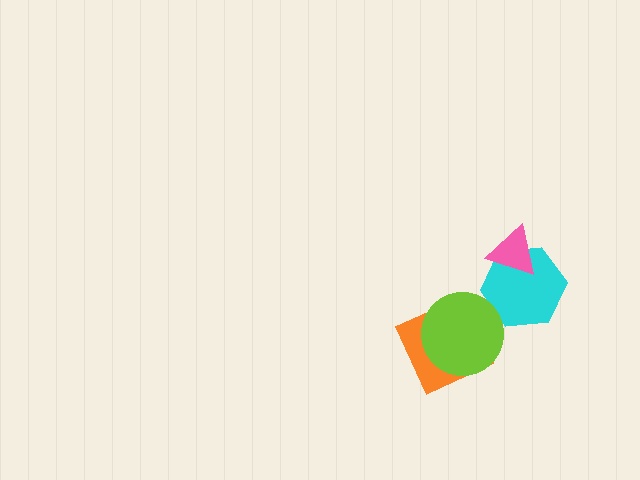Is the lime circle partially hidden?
No, no other shape covers it.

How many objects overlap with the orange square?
1 object overlaps with the orange square.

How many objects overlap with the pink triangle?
1 object overlaps with the pink triangle.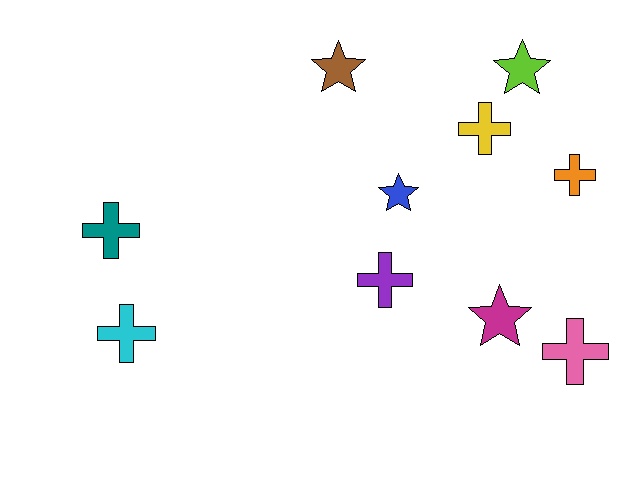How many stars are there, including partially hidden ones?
There are 4 stars.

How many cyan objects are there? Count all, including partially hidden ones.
There is 1 cyan object.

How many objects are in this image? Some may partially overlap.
There are 10 objects.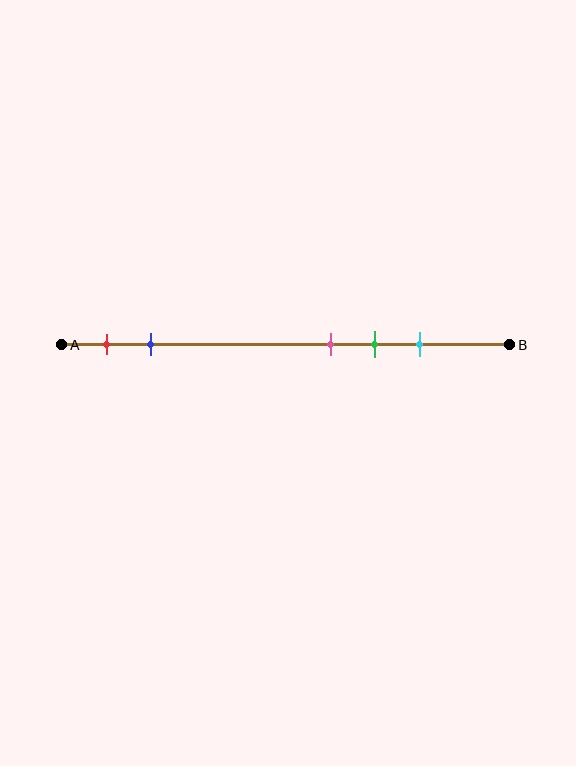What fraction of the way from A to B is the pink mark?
The pink mark is approximately 60% (0.6) of the way from A to B.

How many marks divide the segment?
There are 5 marks dividing the segment.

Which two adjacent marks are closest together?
The pink and green marks are the closest adjacent pair.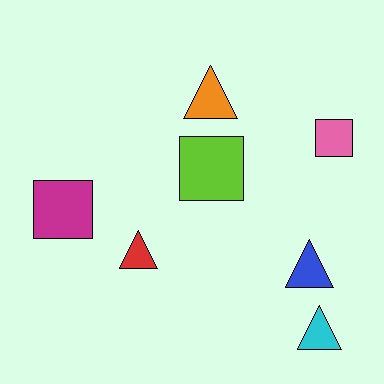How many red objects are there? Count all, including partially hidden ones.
There is 1 red object.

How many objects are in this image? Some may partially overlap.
There are 7 objects.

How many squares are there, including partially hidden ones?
There are 3 squares.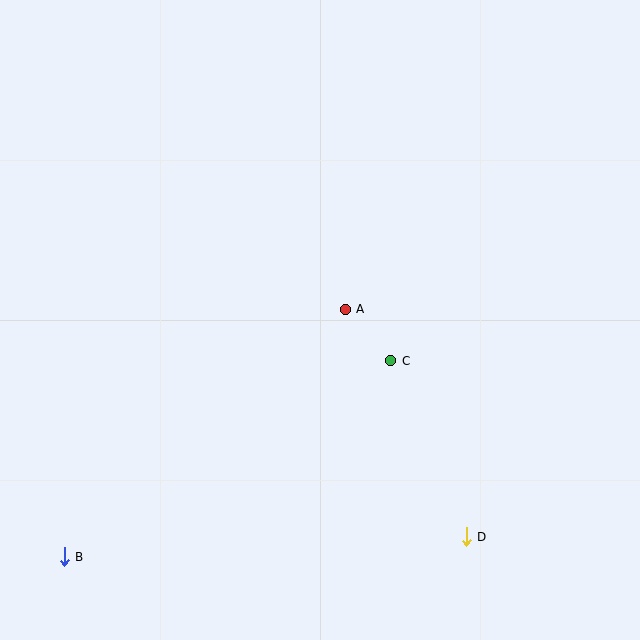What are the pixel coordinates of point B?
Point B is at (64, 557).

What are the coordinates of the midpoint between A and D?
The midpoint between A and D is at (406, 423).